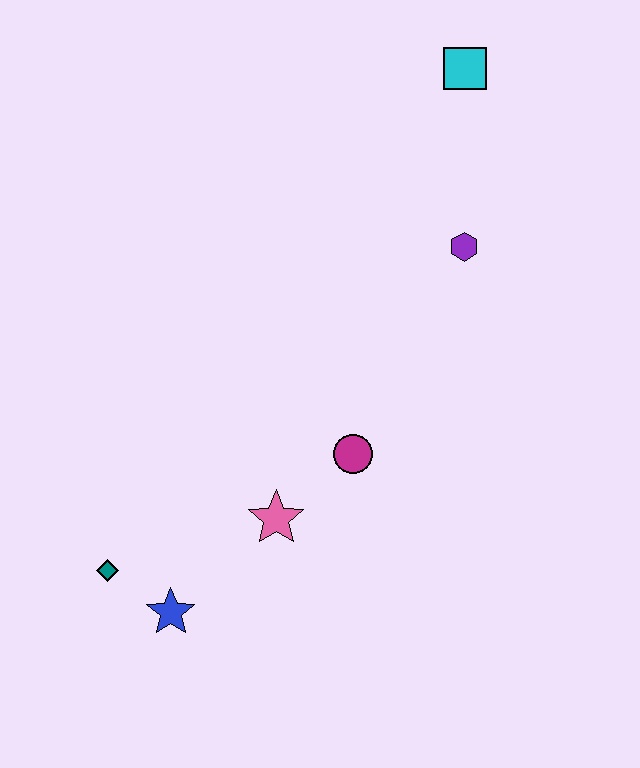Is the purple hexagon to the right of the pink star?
Yes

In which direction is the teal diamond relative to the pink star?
The teal diamond is to the left of the pink star.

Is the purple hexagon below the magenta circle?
No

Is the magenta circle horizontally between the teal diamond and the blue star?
No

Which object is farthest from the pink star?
The cyan square is farthest from the pink star.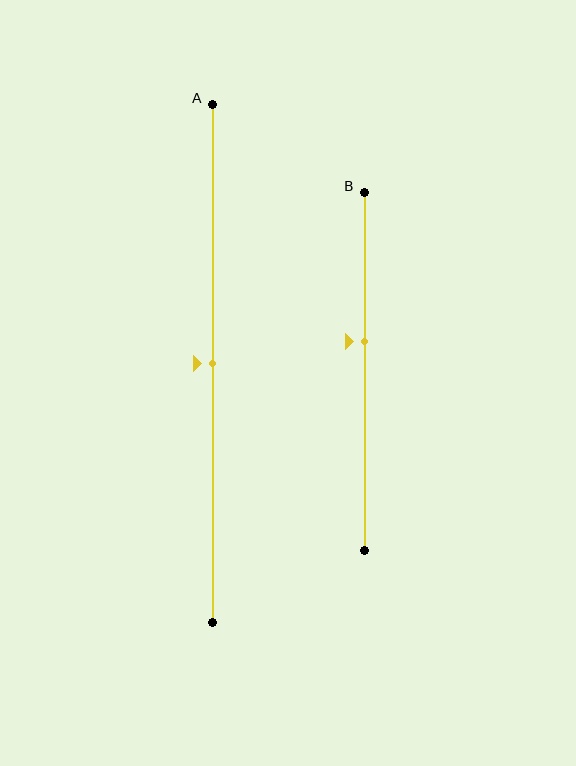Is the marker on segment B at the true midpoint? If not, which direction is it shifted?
No, the marker on segment B is shifted upward by about 8% of the segment length.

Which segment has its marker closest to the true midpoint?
Segment A has its marker closest to the true midpoint.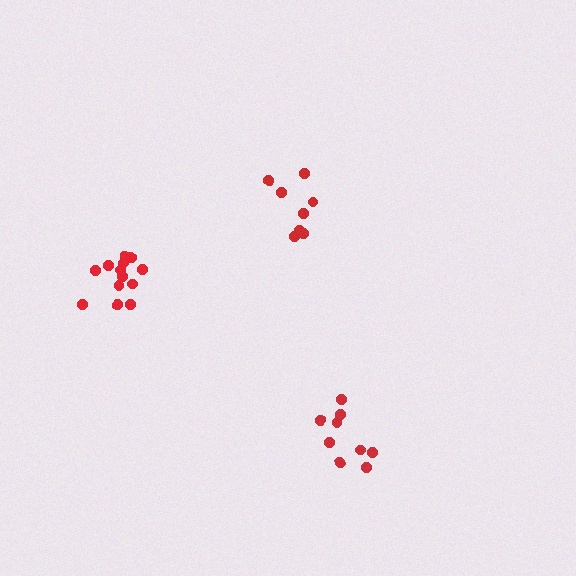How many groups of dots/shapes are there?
There are 3 groups.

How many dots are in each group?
Group 1: 9 dots, Group 2: 8 dots, Group 3: 13 dots (30 total).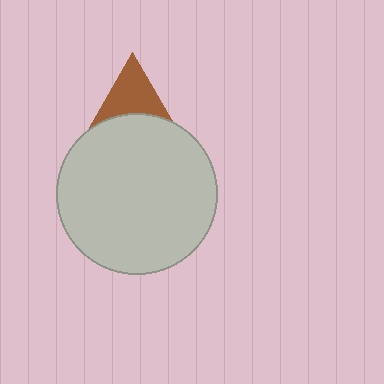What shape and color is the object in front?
The object in front is a light gray circle.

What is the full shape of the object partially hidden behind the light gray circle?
The partially hidden object is a brown triangle.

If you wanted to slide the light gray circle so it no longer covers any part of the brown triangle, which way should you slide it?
Slide it down — that is the most direct way to separate the two shapes.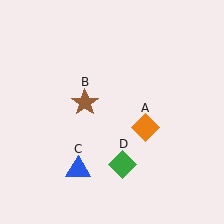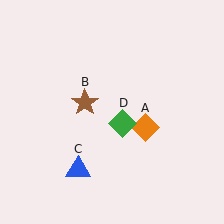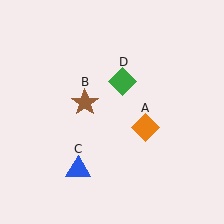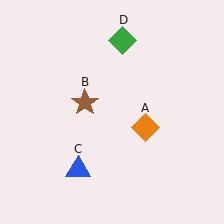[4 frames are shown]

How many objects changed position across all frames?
1 object changed position: green diamond (object D).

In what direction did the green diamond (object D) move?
The green diamond (object D) moved up.